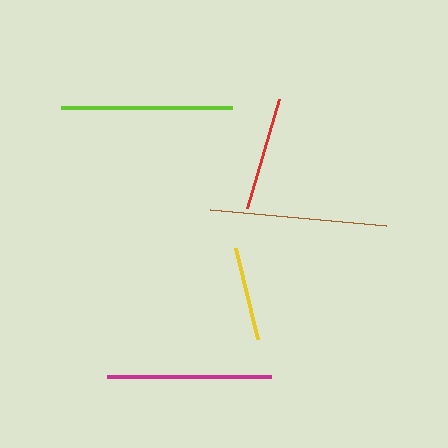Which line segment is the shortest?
The yellow line is the shortest at approximately 94 pixels.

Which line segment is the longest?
The brown line is the longest at approximately 176 pixels.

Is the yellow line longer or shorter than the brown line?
The brown line is longer than the yellow line.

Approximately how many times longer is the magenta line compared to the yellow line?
The magenta line is approximately 1.7 times the length of the yellow line.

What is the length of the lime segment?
The lime segment is approximately 171 pixels long.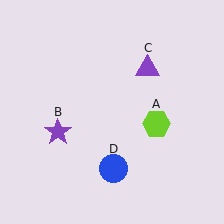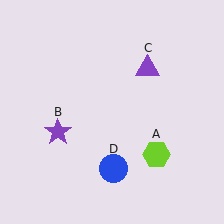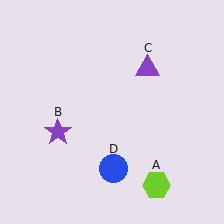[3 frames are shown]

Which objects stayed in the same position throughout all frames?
Purple star (object B) and purple triangle (object C) and blue circle (object D) remained stationary.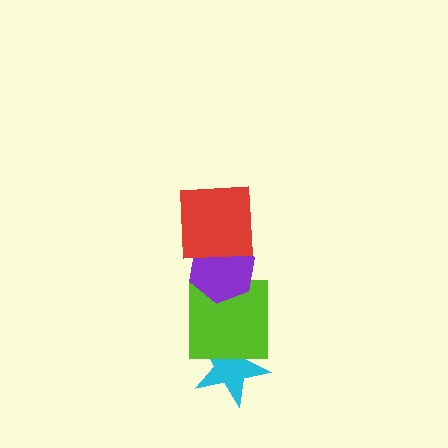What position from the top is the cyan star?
The cyan star is 4th from the top.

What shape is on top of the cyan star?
The lime square is on top of the cyan star.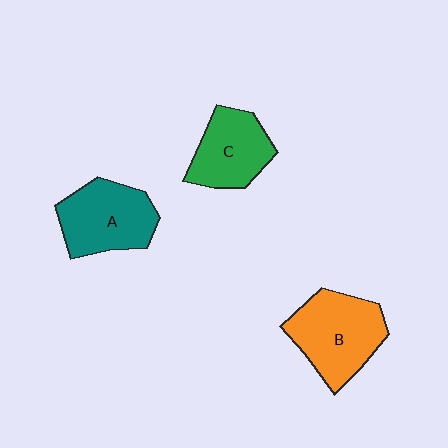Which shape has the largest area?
Shape B (orange).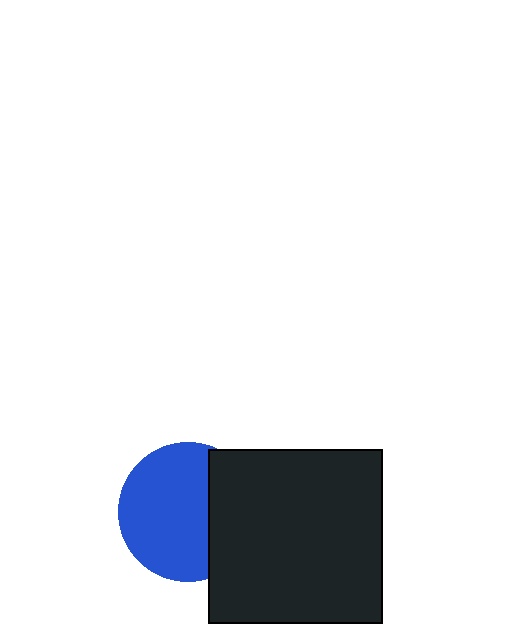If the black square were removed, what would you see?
You would see the complete blue circle.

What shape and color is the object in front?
The object in front is a black square.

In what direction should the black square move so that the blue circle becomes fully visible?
The black square should move right. That is the shortest direction to clear the overlap and leave the blue circle fully visible.